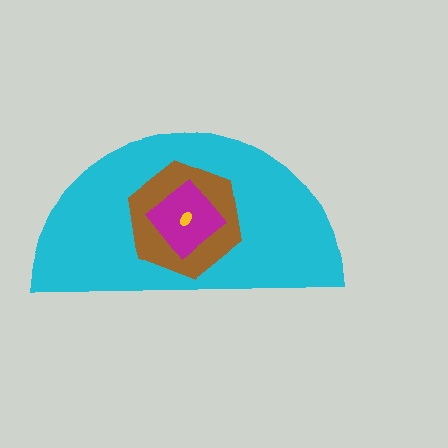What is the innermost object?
The yellow ellipse.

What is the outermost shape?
The cyan semicircle.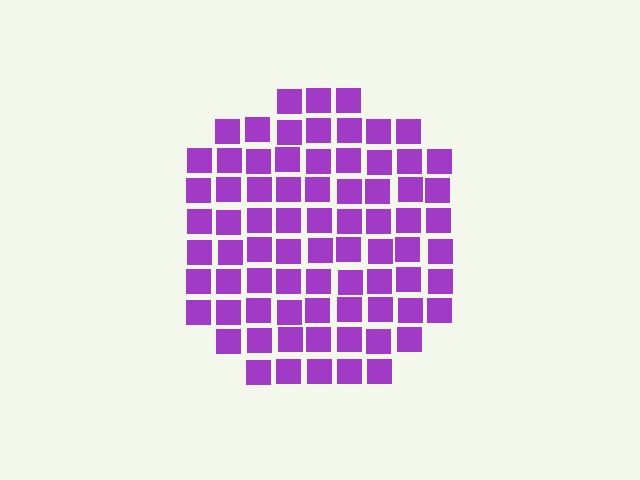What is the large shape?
The large shape is a circle.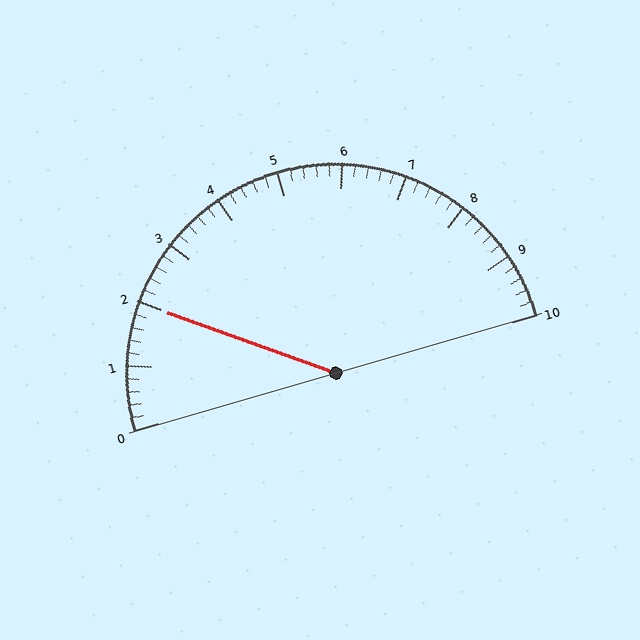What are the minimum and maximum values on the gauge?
The gauge ranges from 0 to 10.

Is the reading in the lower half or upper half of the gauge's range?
The reading is in the lower half of the range (0 to 10).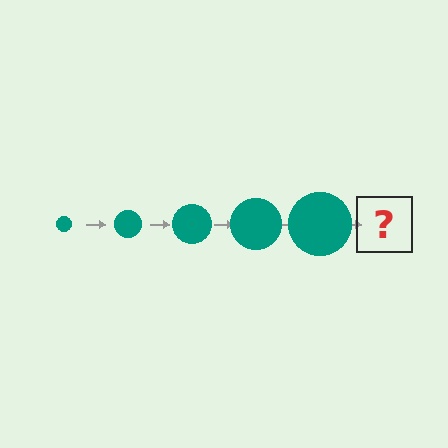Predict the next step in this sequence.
The next step is a teal circle, larger than the previous one.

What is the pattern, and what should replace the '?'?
The pattern is that the circle gets progressively larger each step. The '?' should be a teal circle, larger than the previous one.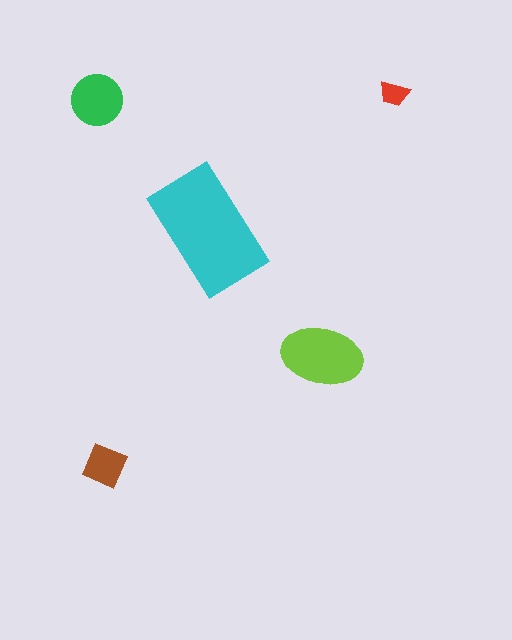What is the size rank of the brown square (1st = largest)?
4th.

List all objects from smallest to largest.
The red trapezoid, the brown square, the green circle, the lime ellipse, the cyan rectangle.